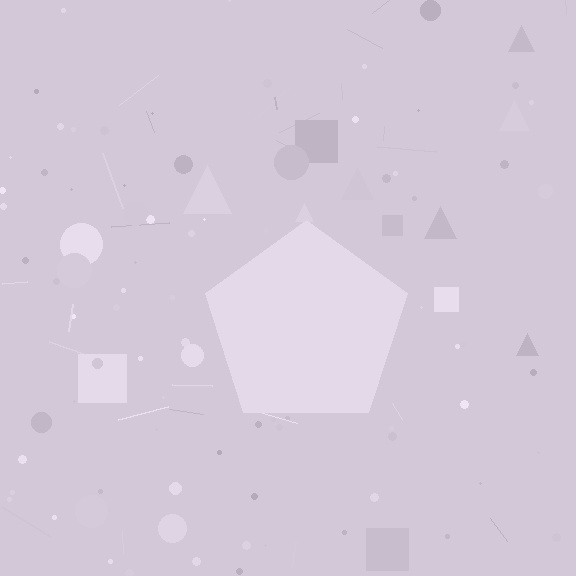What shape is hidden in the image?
A pentagon is hidden in the image.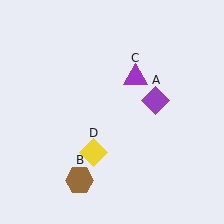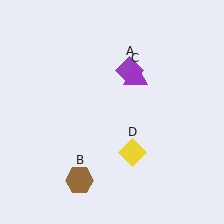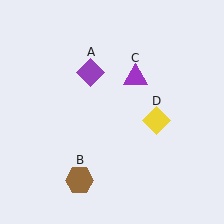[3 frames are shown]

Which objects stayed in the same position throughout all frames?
Brown hexagon (object B) and purple triangle (object C) remained stationary.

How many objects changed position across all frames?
2 objects changed position: purple diamond (object A), yellow diamond (object D).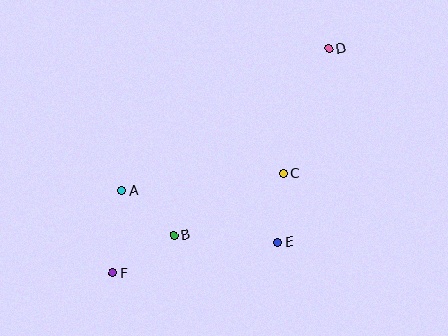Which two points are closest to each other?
Points A and B are closest to each other.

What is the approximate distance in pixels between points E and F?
The distance between E and F is approximately 168 pixels.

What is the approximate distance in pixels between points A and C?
The distance between A and C is approximately 162 pixels.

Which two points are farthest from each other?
Points D and F are farthest from each other.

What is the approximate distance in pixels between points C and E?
The distance between C and E is approximately 69 pixels.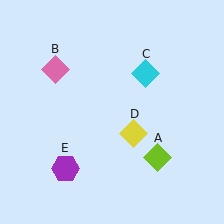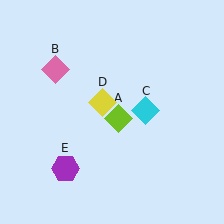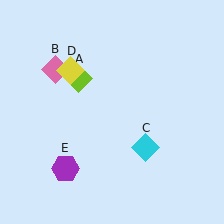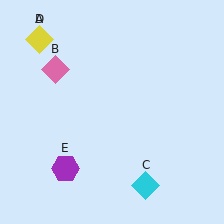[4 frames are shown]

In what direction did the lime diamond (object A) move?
The lime diamond (object A) moved up and to the left.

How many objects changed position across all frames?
3 objects changed position: lime diamond (object A), cyan diamond (object C), yellow diamond (object D).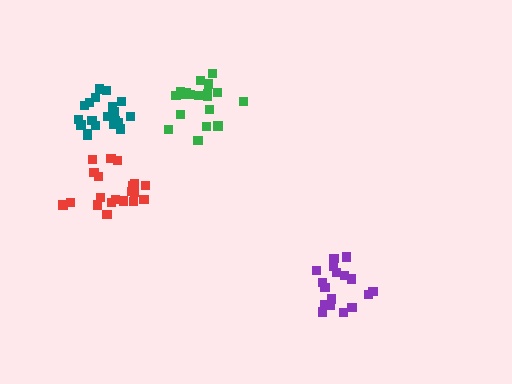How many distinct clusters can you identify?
There are 4 distinct clusters.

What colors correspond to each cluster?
The clusters are colored: purple, red, teal, green.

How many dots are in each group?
Group 1: 17 dots, Group 2: 21 dots, Group 3: 20 dots, Group 4: 19 dots (77 total).